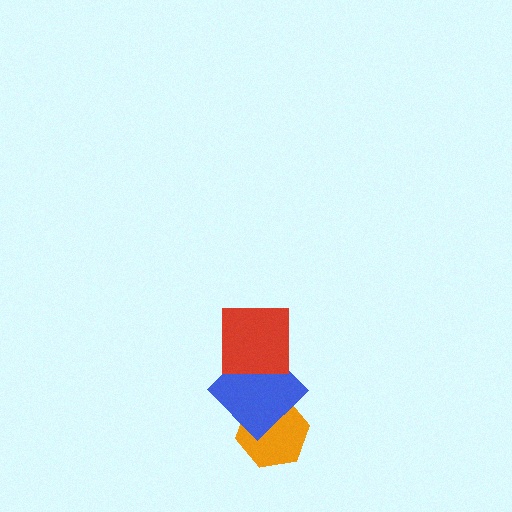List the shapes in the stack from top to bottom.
From top to bottom: the red square, the blue diamond, the orange hexagon.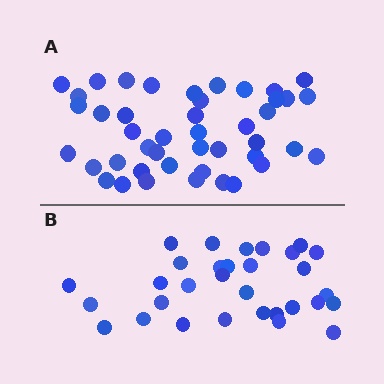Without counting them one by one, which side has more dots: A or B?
Region A (the top region) has more dots.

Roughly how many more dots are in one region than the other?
Region A has approximately 15 more dots than region B.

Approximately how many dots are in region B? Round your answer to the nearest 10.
About 30 dots. (The exact count is 31, which rounds to 30.)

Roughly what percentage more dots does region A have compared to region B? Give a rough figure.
About 40% more.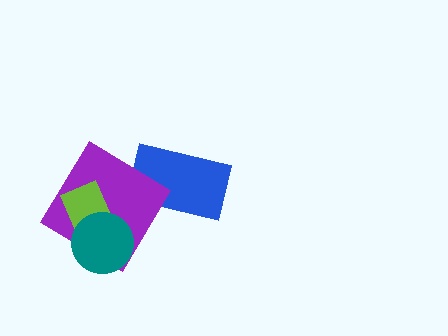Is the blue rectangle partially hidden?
Yes, it is partially covered by another shape.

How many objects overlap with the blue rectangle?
1 object overlaps with the blue rectangle.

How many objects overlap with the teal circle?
2 objects overlap with the teal circle.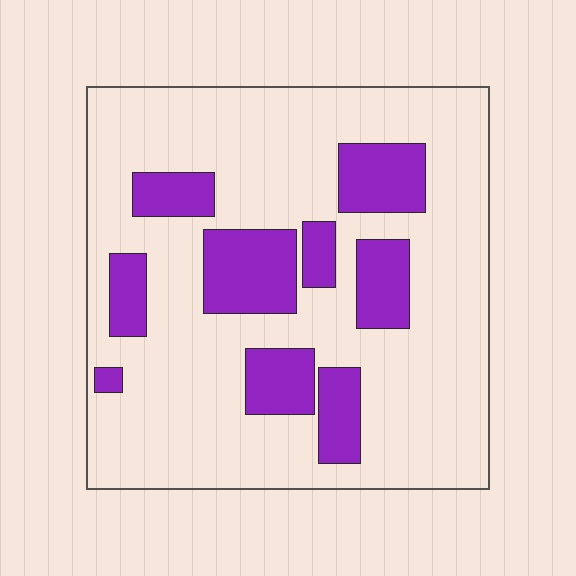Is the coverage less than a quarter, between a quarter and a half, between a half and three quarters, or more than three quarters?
Less than a quarter.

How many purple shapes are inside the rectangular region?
9.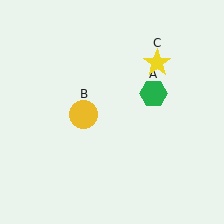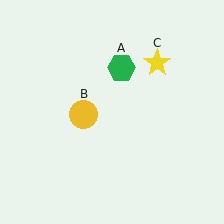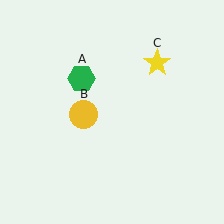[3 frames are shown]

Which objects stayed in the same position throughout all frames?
Yellow circle (object B) and yellow star (object C) remained stationary.